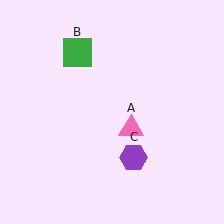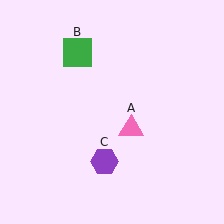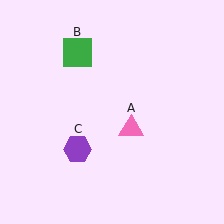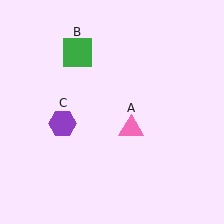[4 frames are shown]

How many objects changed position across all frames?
1 object changed position: purple hexagon (object C).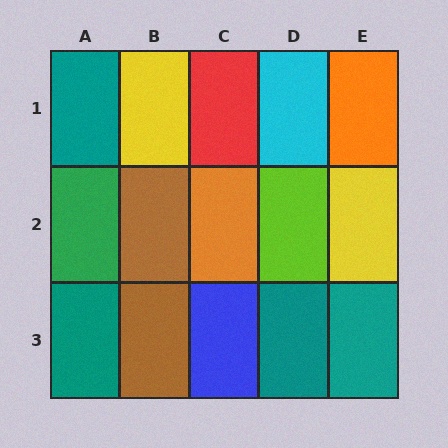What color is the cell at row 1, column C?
Red.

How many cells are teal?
4 cells are teal.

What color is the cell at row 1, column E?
Orange.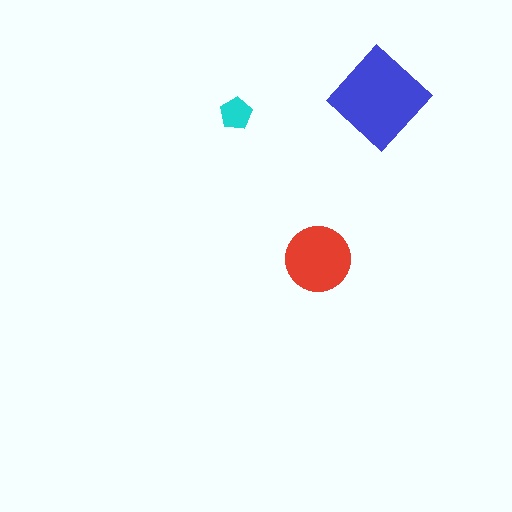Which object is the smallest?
The cyan pentagon.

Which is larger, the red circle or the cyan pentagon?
The red circle.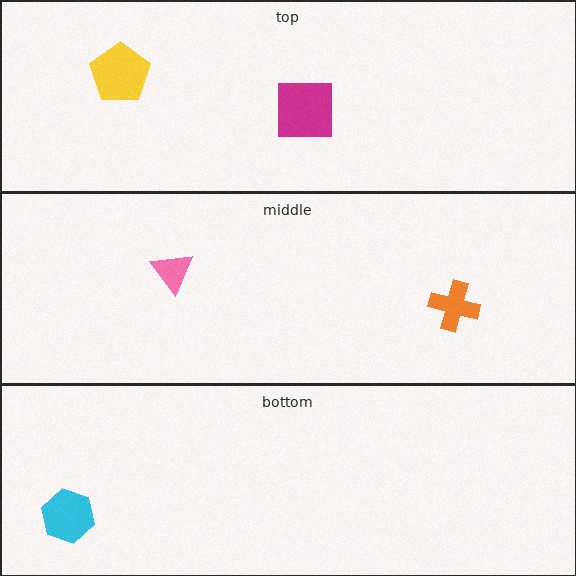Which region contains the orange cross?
The middle region.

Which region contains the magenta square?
The top region.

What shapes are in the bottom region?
The cyan hexagon.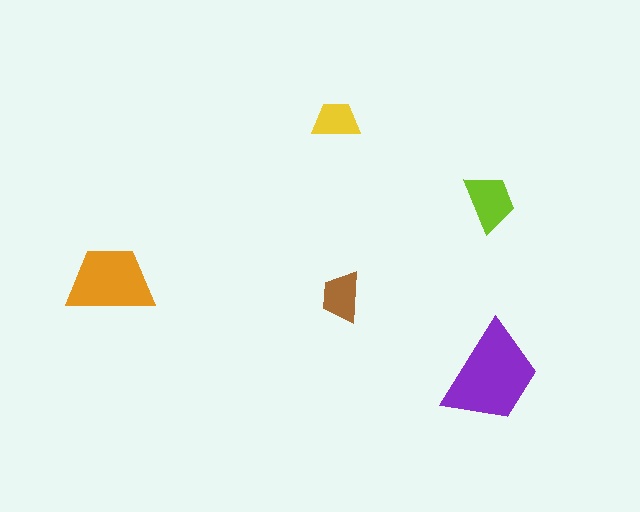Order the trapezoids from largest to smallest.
the purple one, the orange one, the lime one, the brown one, the yellow one.